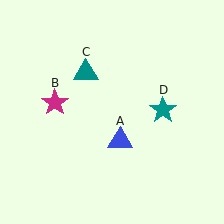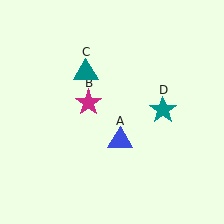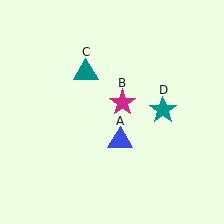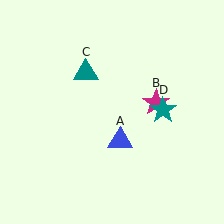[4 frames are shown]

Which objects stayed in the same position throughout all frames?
Blue triangle (object A) and teal triangle (object C) and teal star (object D) remained stationary.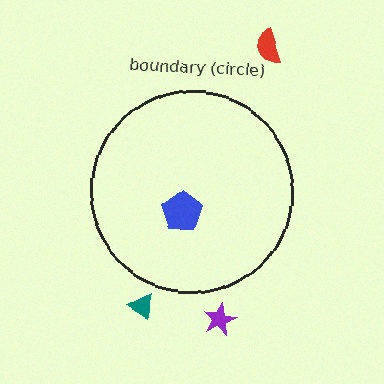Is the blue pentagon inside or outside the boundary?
Inside.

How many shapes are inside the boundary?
1 inside, 3 outside.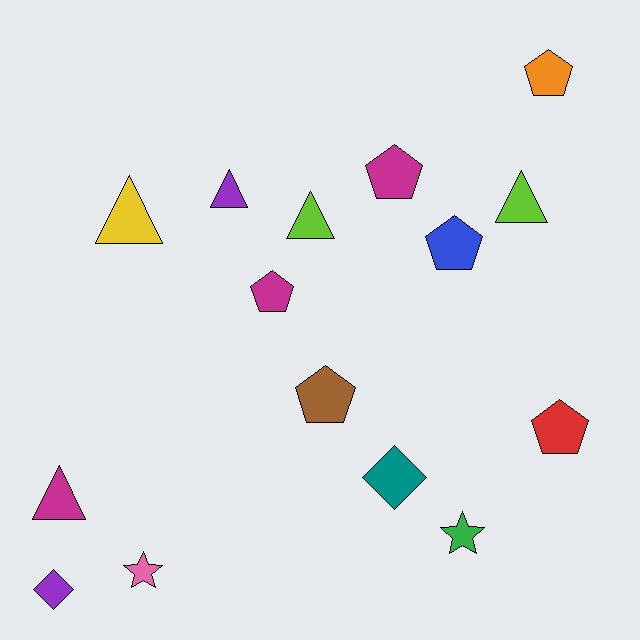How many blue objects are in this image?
There is 1 blue object.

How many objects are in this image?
There are 15 objects.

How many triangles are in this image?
There are 5 triangles.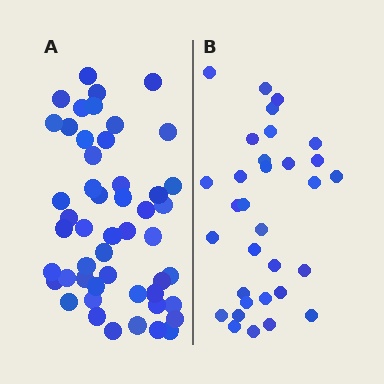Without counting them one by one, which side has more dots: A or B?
Region A (the left region) has more dots.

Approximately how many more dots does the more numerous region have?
Region A has approximately 20 more dots than region B.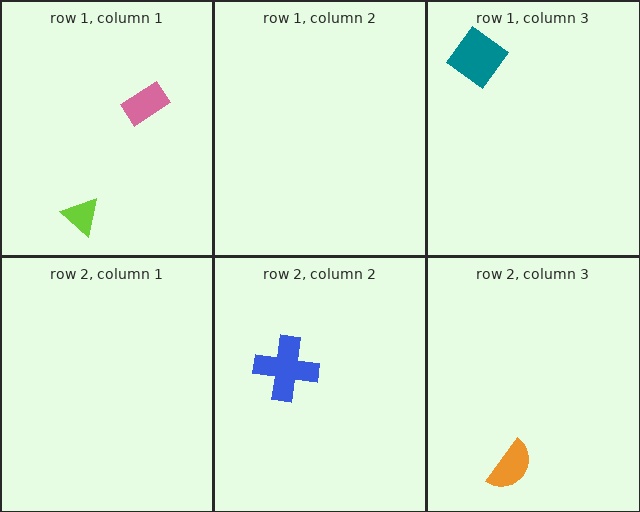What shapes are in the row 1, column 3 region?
The teal diamond.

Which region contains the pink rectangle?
The row 1, column 1 region.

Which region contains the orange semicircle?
The row 2, column 3 region.